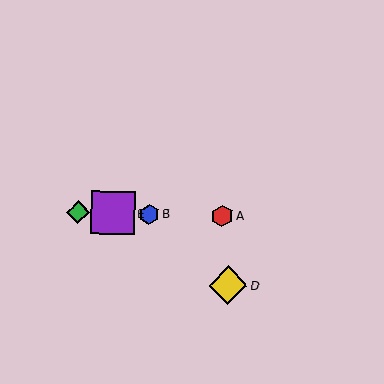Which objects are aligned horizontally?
Objects A, B, C, E are aligned horizontally.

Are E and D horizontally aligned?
No, E is at y≈213 and D is at y≈285.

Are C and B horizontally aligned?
Yes, both are at y≈212.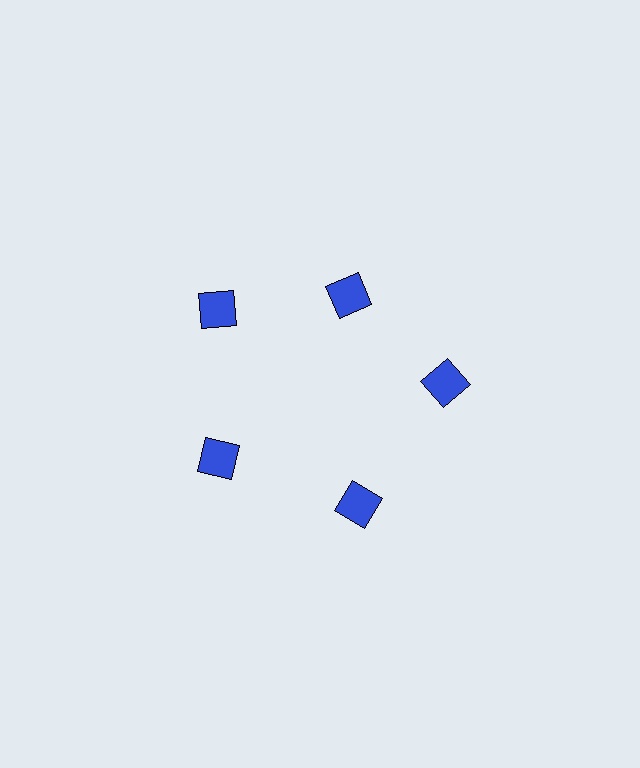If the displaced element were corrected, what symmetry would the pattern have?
It would have 5-fold rotational symmetry — the pattern would map onto itself every 72 degrees.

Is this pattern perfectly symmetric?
No. The 5 blue squares are arranged in a ring, but one element near the 1 o'clock position is pulled inward toward the center, breaking the 5-fold rotational symmetry.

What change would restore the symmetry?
The symmetry would be restored by moving it outward, back onto the ring so that all 5 squares sit at equal angles and equal distance from the center.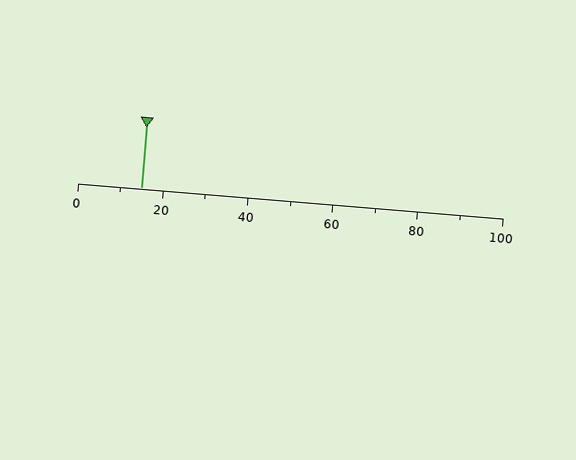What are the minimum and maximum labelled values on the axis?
The axis runs from 0 to 100.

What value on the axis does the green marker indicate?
The marker indicates approximately 15.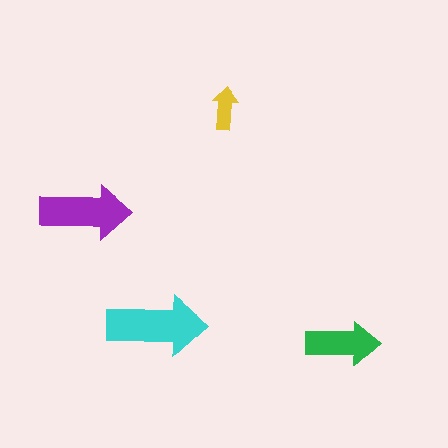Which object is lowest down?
The green arrow is bottommost.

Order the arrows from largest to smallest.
the cyan one, the purple one, the green one, the yellow one.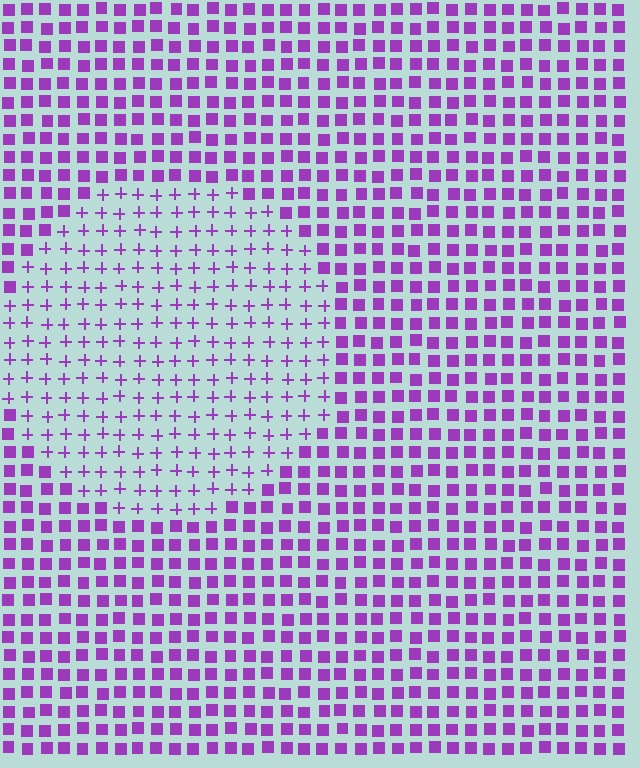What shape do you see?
I see a circle.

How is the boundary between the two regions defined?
The boundary is defined by a change in element shape: plus signs inside vs. squares outside. All elements share the same color and spacing.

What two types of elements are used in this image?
The image uses plus signs inside the circle region and squares outside it.